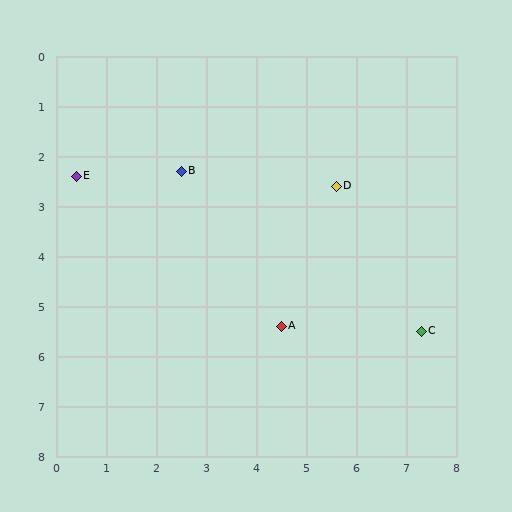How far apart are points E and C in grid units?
Points E and C are about 7.6 grid units apart.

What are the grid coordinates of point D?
Point D is at approximately (5.6, 2.6).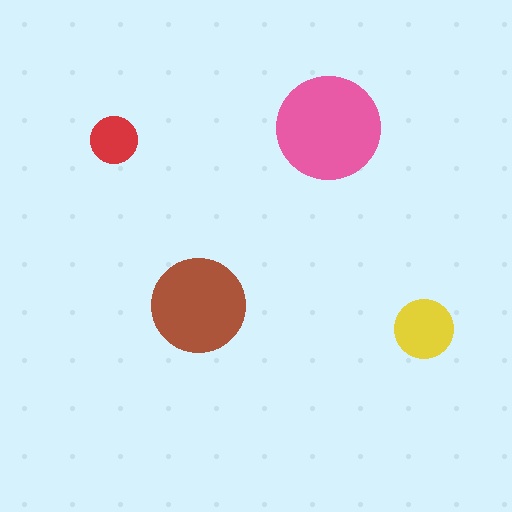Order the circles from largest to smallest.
the pink one, the brown one, the yellow one, the red one.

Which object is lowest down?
The yellow circle is bottommost.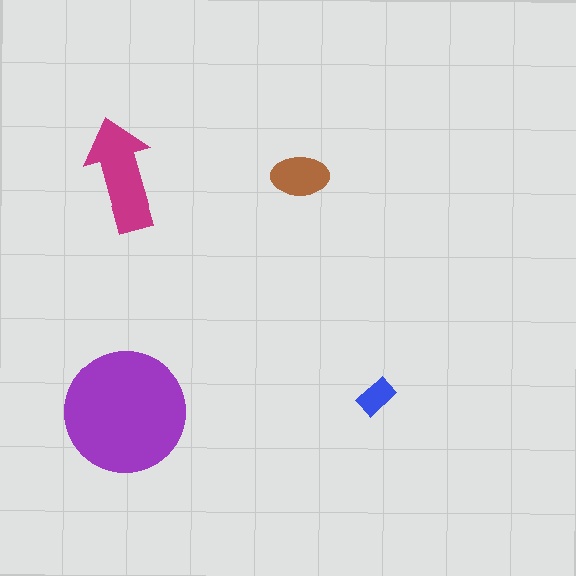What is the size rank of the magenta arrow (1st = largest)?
2nd.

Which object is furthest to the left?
The magenta arrow is leftmost.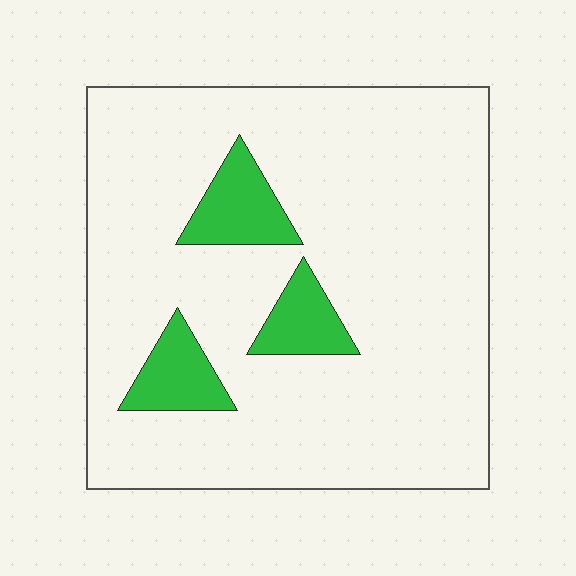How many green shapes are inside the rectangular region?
3.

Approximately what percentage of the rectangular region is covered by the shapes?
Approximately 10%.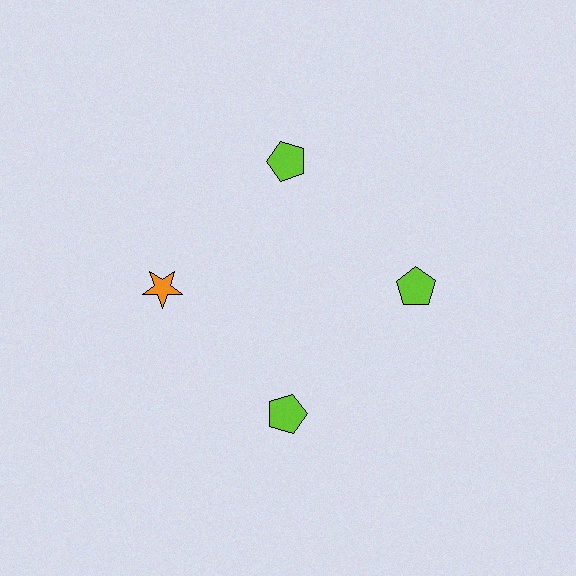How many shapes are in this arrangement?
There are 4 shapes arranged in a ring pattern.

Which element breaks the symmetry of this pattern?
The orange star at roughly the 9 o'clock position breaks the symmetry. All other shapes are lime pentagons.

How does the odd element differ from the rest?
It differs in both color (orange instead of lime) and shape (star instead of pentagon).